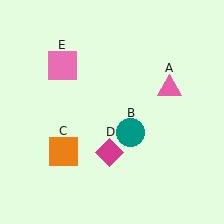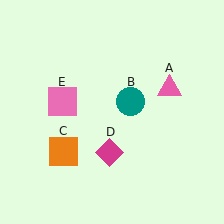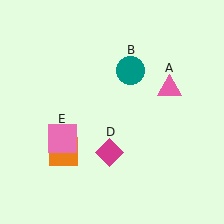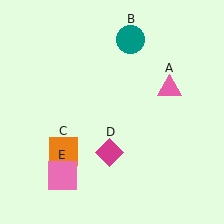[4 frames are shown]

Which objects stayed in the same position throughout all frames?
Pink triangle (object A) and orange square (object C) and magenta diamond (object D) remained stationary.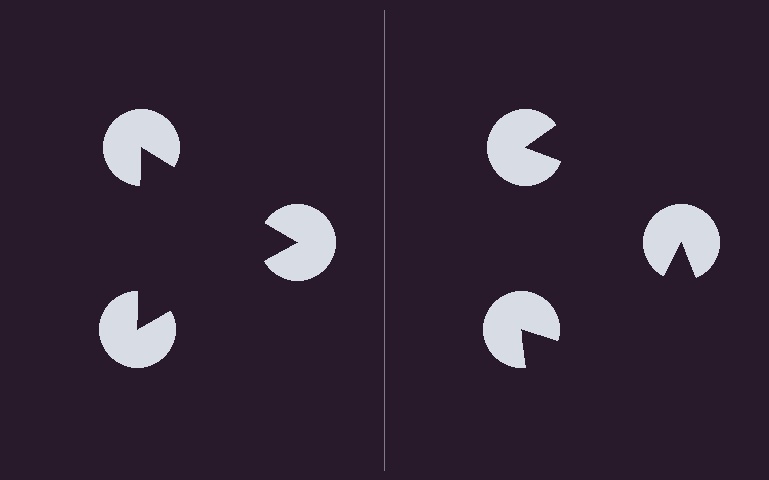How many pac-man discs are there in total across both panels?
6 — 3 on each side.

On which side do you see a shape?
An illusory triangle appears on the left side. On the right side the wedge cuts are rotated, so no coherent shape forms.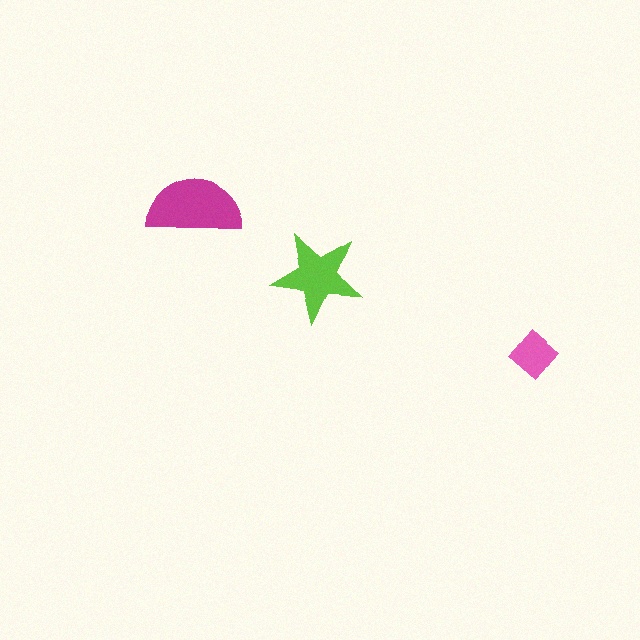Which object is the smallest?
The pink diamond.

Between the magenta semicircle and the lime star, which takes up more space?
The magenta semicircle.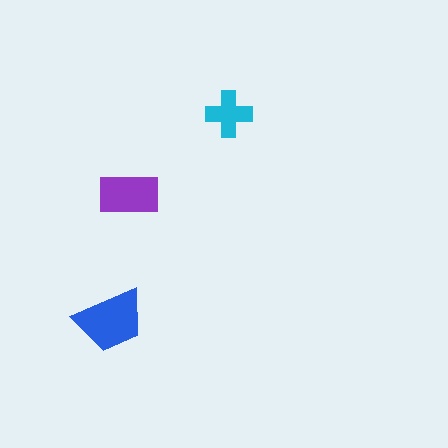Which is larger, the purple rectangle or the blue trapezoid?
The blue trapezoid.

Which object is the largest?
The blue trapezoid.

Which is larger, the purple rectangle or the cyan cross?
The purple rectangle.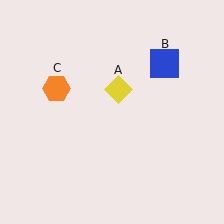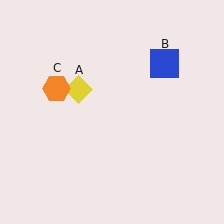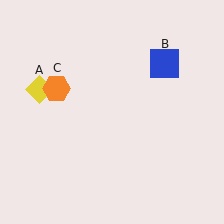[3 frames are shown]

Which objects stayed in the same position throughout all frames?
Blue square (object B) and orange hexagon (object C) remained stationary.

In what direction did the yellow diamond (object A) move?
The yellow diamond (object A) moved left.